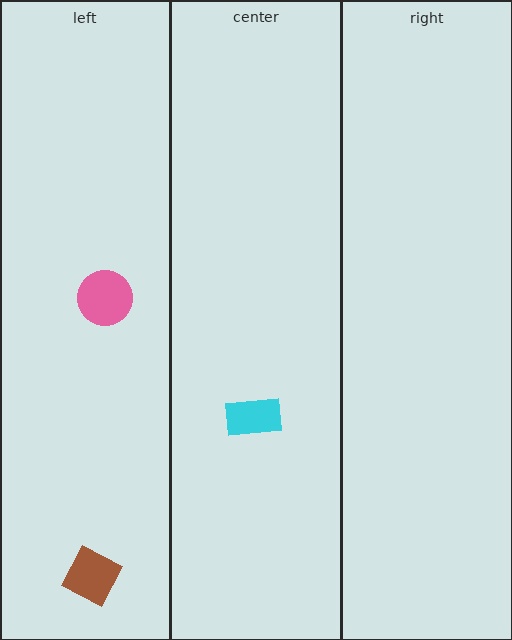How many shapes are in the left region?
2.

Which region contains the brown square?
The left region.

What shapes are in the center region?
The cyan rectangle.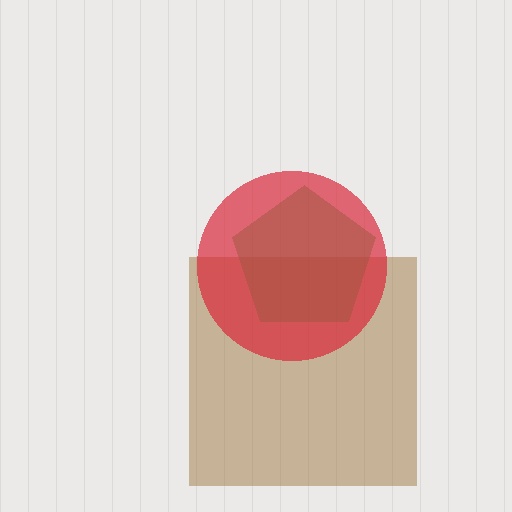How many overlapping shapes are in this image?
There are 3 overlapping shapes in the image.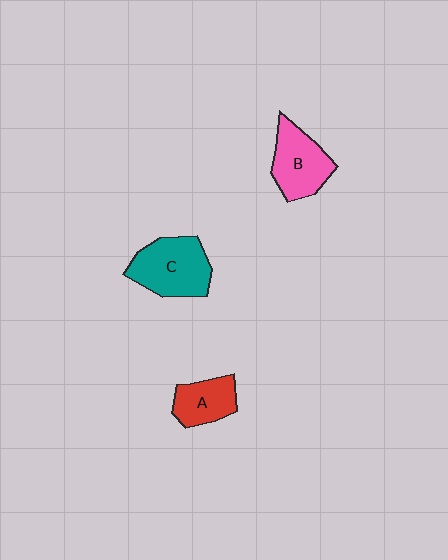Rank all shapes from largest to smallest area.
From largest to smallest: C (teal), B (pink), A (red).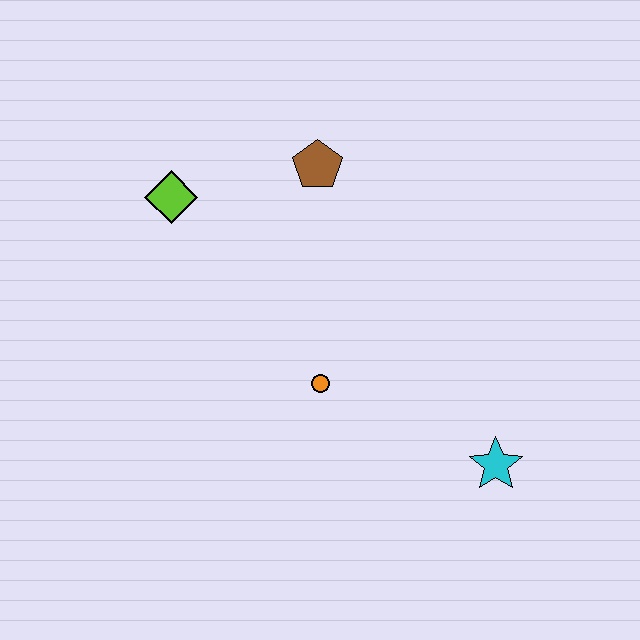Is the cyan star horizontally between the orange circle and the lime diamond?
No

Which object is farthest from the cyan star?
The lime diamond is farthest from the cyan star.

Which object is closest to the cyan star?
The orange circle is closest to the cyan star.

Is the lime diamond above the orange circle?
Yes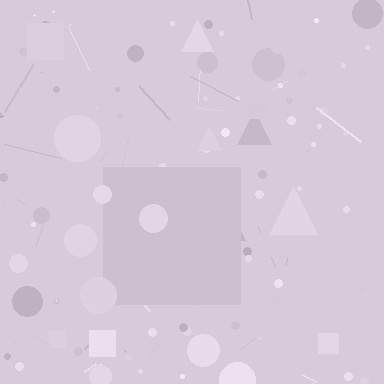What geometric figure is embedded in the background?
A square is embedded in the background.